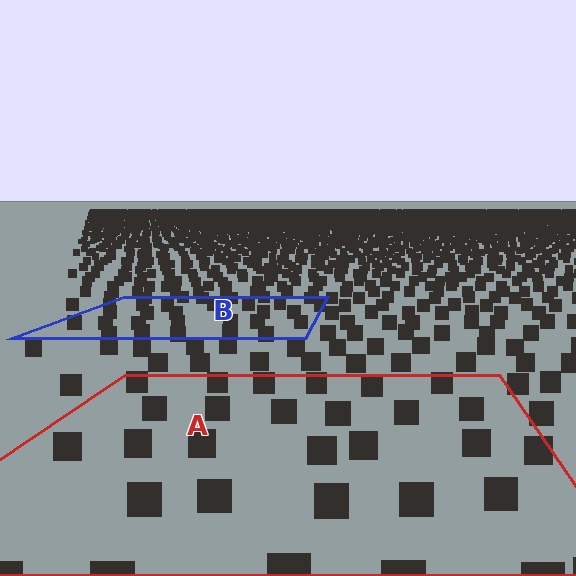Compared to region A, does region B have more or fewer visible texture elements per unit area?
Region B has more texture elements per unit area — they are packed more densely because it is farther away.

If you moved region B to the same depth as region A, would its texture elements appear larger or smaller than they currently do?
They would appear larger. At a closer depth, the same texture elements are projected at a bigger on-screen size.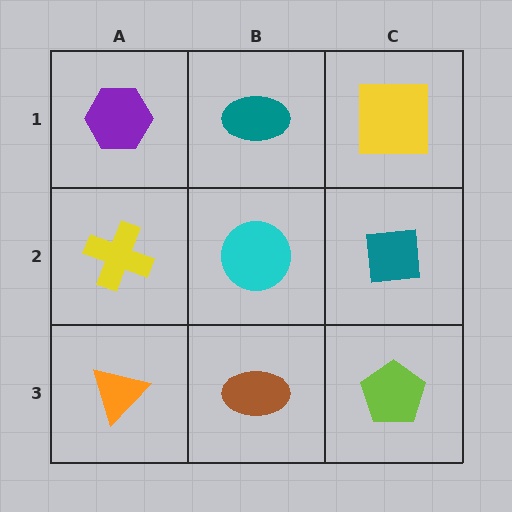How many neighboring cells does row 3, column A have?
2.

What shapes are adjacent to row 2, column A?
A purple hexagon (row 1, column A), an orange triangle (row 3, column A), a cyan circle (row 2, column B).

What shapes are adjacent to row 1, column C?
A teal square (row 2, column C), a teal ellipse (row 1, column B).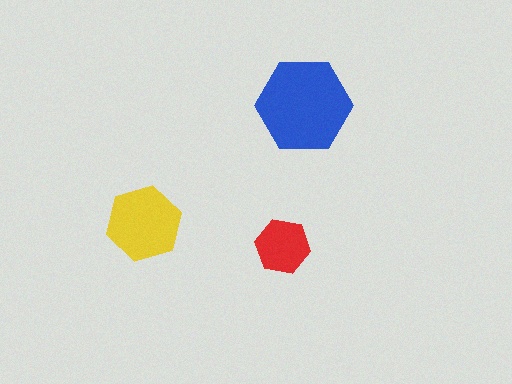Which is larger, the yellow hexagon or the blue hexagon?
The blue one.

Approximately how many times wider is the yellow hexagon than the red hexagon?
About 1.5 times wider.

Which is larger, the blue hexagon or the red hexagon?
The blue one.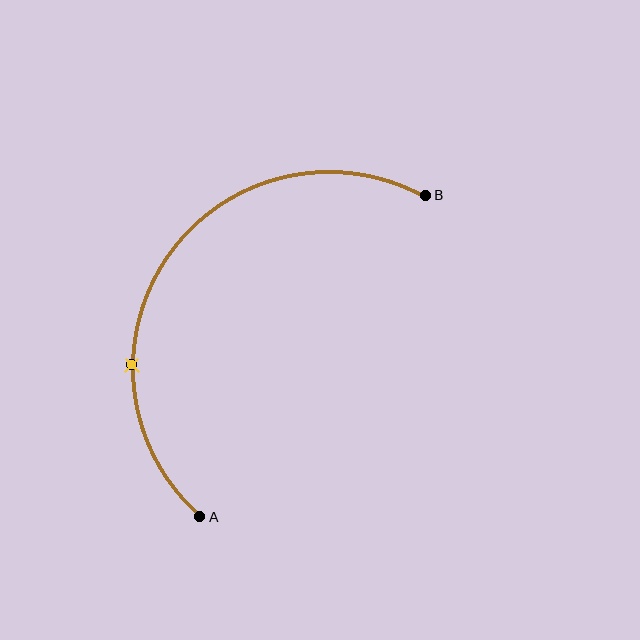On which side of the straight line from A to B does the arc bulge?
The arc bulges above and to the left of the straight line connecting A and B.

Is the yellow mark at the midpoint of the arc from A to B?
No. The yellow mark lies on the arc but is closer to endpoint A. The arc midpoint would be at the point on the curve equidistant along the arc from both A and B.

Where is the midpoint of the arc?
The arc midpoint is the point on the curve farthest from the straight line joining A and B. It sits above and to the left of that line.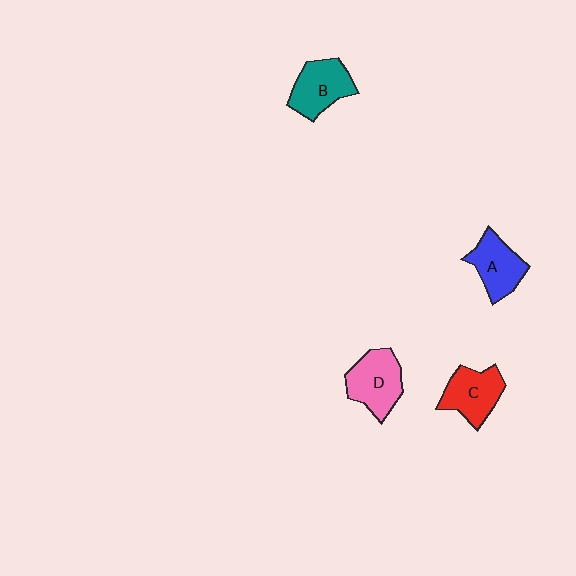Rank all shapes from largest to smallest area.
From largest to smallest: D (pink), B (teal), C (red), A (blue).